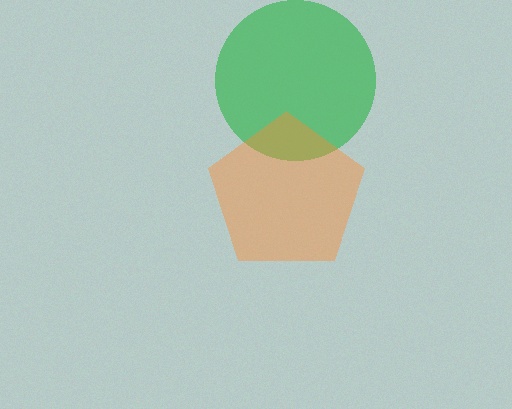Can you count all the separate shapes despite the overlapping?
Yes, there are 2 separate shapes.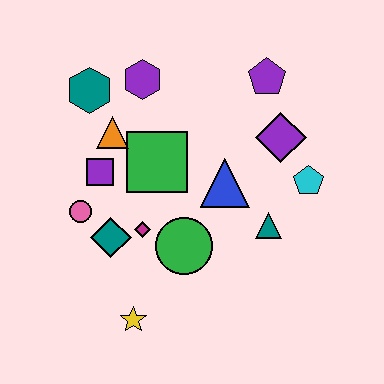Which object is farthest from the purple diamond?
The yellow star is farthest from the purple diamond.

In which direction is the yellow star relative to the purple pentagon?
The yellow star is below the purple pentagon.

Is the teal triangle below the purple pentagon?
Yes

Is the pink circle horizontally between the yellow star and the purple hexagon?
No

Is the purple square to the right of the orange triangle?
No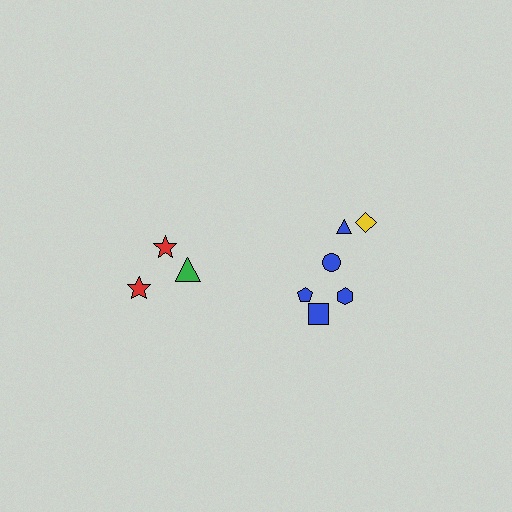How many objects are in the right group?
There are 6 objects.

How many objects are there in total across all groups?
There are 9 objects.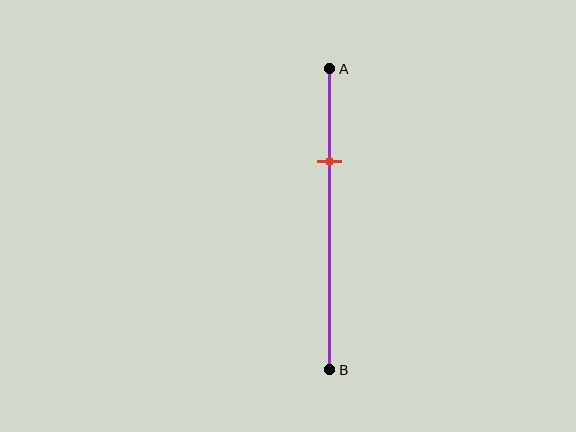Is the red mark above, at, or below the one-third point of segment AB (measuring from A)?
The red mark is approximately at the one-third point of segment AB.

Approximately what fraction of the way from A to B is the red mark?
The red mark is approximately 30% of the way from A to B.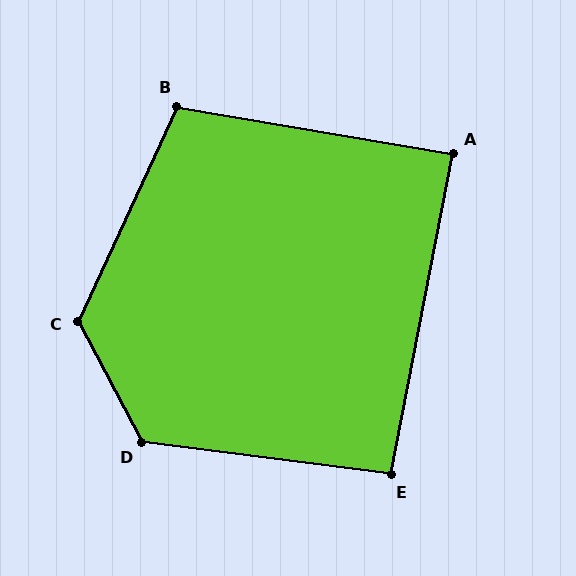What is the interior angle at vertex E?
Approximately 94 degrees (approximately right).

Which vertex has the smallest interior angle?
A, at approximately 89 degrees.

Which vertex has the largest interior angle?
C, at approximately 128 degrees.